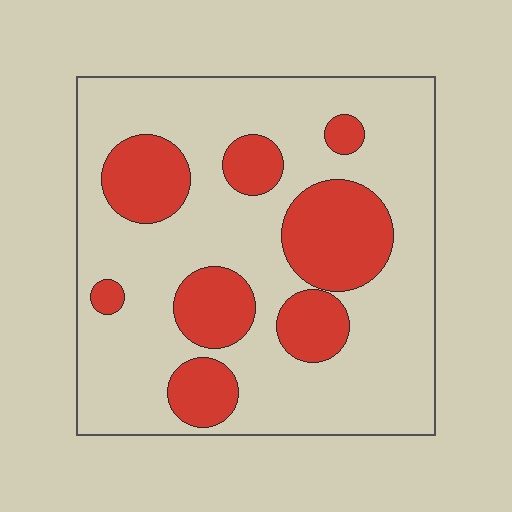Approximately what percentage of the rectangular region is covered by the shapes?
Approximately 25%.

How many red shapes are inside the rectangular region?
8.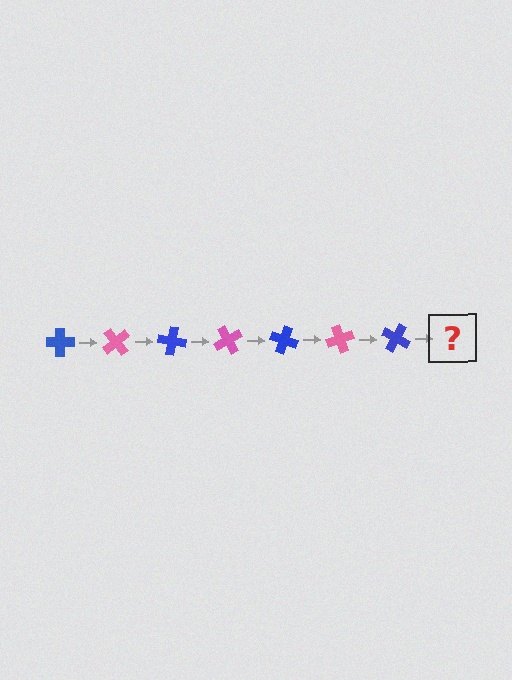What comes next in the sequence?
The next element should be a pink cross, rotated 350 degrees from the start.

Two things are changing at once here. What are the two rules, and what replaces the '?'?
The two rules are that it rotates 50 degrees each step and the color cycles through blue and pink. The '?' should be a pink cross, rotated 350 degrees from the start.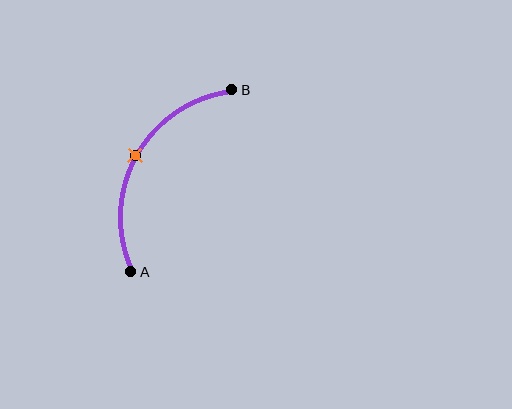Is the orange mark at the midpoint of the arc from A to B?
Yes. The orange mark lies on the arc at equal arc-length from both A and B — it is the arc midpoint.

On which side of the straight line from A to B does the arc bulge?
The arc bulges to the left of the straight line connecting A and B.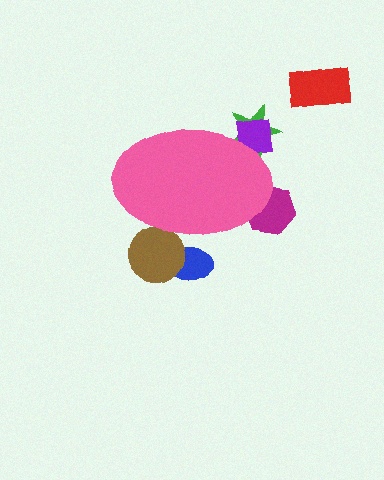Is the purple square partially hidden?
Yes, the purple square is partially hidden behind the pink ellipse.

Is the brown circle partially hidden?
Yes, the brown circle is partially hidden behind the pink ellipse.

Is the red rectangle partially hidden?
No, the red rectangle is fully visible.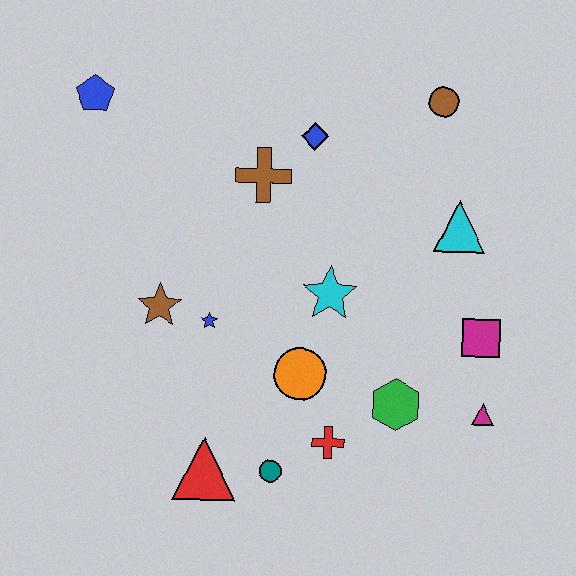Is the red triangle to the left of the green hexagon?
Yes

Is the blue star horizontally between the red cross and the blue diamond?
No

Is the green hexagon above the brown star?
No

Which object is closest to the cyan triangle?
The magenta square is closest to the cyan triangle.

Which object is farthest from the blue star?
The brown circle is farthest from the blue star.